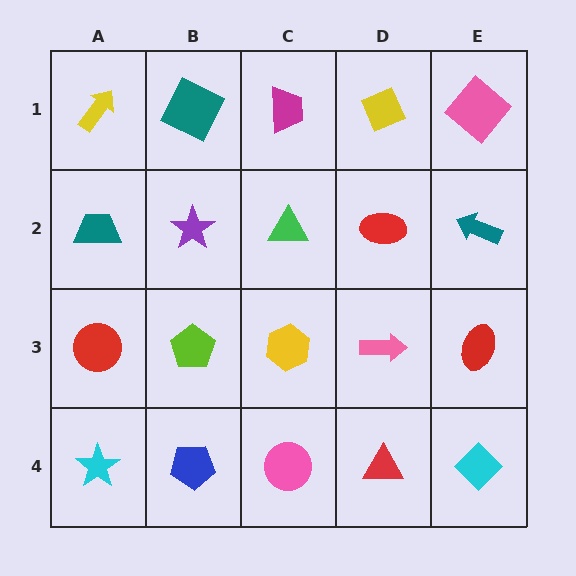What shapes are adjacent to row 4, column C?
A yellow hexagon (row 3, column C), a blue pentagon (row 4, column B), a red triangle (row 4, column D).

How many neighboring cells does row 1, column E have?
2.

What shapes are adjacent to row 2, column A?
A yellow arrow (row 1, column A), a red circle (row 3, column A), a purple star (row 2, column B).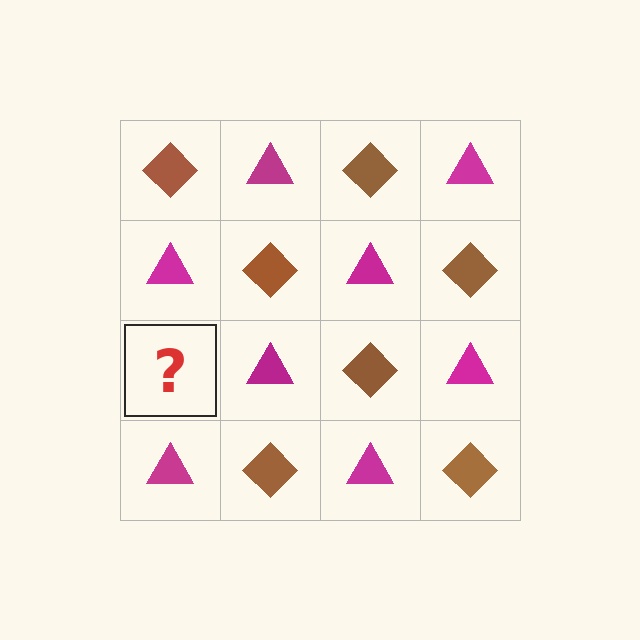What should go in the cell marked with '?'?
The missing cell should contain a brown diamond.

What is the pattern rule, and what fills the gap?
The rule is that it alternates brown diamond and magenta triangle in a checkerboard pattern. The gap should be filled with a brown diamond.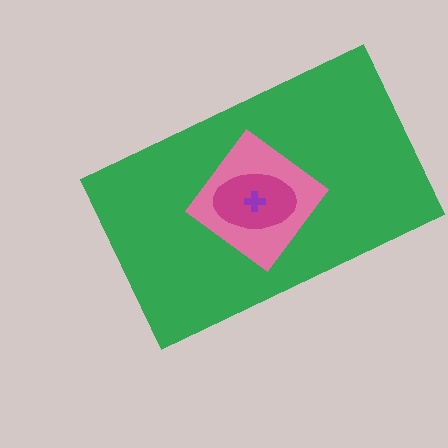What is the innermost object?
The purple cross.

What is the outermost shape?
The green rectangle.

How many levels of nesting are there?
4.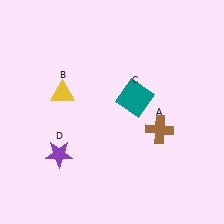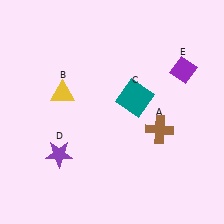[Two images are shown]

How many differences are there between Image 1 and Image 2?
There is 1 difference between the two images.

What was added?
A purple diamond (E) was added in Image 2.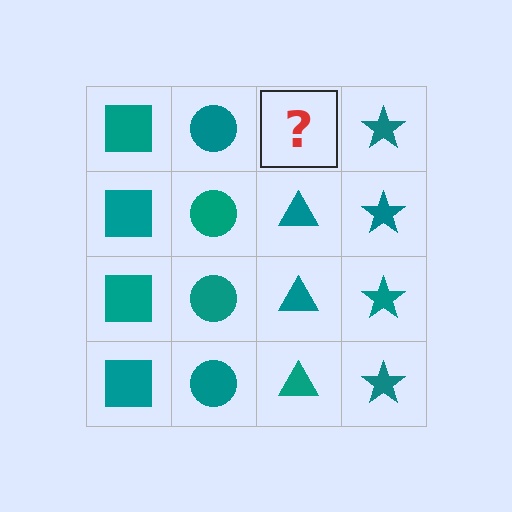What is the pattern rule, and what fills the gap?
The rule is that each column has a consistent shape. The gap should be filled with a teal triangle.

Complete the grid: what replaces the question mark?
The question mark should be replaced with a teal triangle.